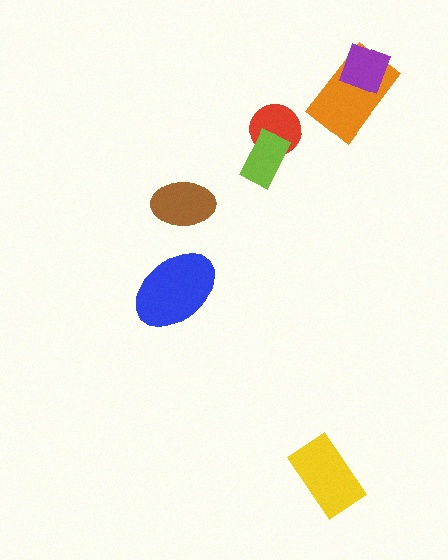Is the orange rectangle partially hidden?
Yes, it is partially covered by another shape.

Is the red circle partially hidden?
Yes, it is partially covered by another shape.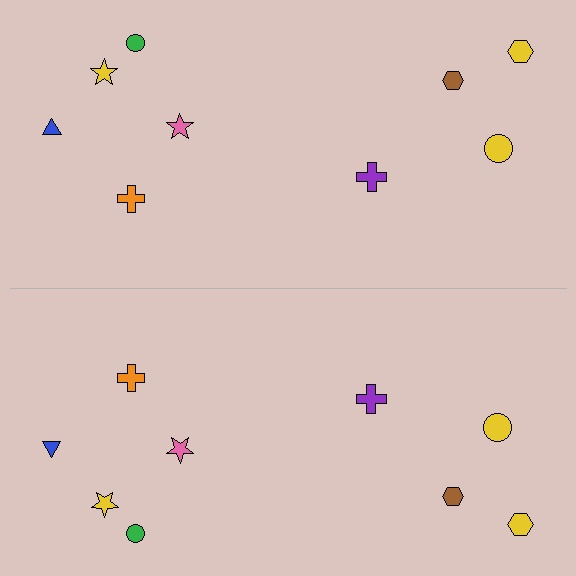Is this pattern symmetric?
Yes, this pattern has bilateral (reflection) symmetry.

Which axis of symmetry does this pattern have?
The pattern has a horizontal axis of symmetry running through the center of the image.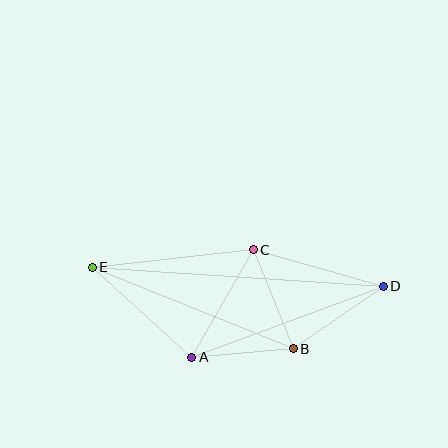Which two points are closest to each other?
Points A and B are closest to each other.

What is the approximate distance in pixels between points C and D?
The distance between C and D is approximately 135 pixels.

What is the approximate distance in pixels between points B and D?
The distance between B and D is approximately 110 pixels.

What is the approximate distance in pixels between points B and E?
The distance between B and E is approximately 217 pixels.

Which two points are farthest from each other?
Points D and E are farthest from each other.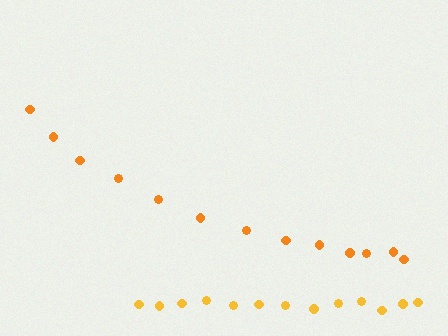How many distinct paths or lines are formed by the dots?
There are 2 distinct paths.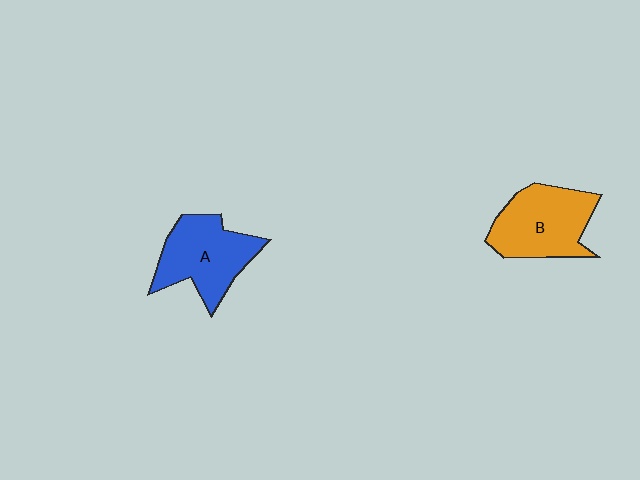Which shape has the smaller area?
Shape A (blue).